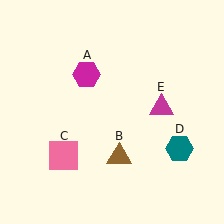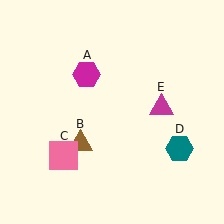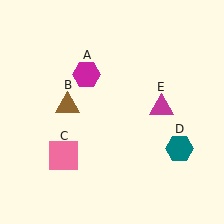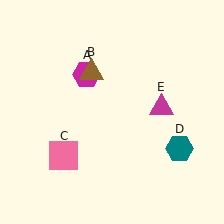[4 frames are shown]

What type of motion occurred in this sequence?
The brown triangle (object B) rotated clockwise around the center of the scene.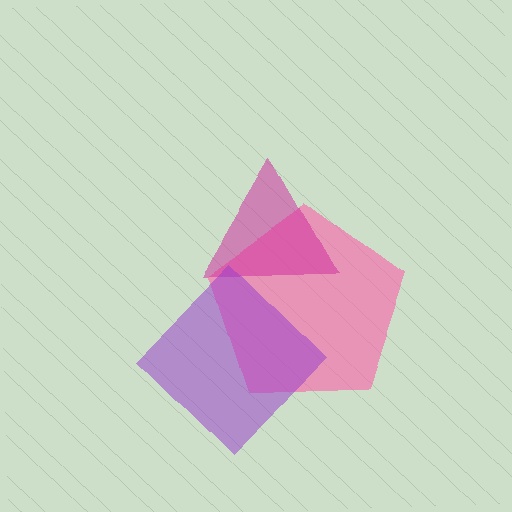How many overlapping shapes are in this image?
There are 3 overlapping shapes in the image.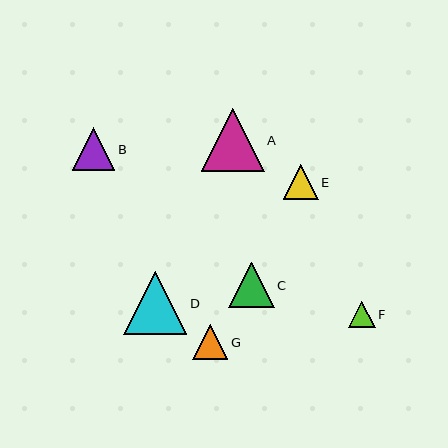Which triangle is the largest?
Triangle D is the largest with a size of approximately 63 pixels.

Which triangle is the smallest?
Triangle F is the smallest with a size of approximately 26 pixels.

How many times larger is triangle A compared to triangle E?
Triangle A is approximately 1.8 times the size of triangle E.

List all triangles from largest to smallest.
From largest to smallest: D, A, C, B, G, E, F.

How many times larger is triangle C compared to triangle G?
Triangle C is approximately 1.3 times the size of triangle G.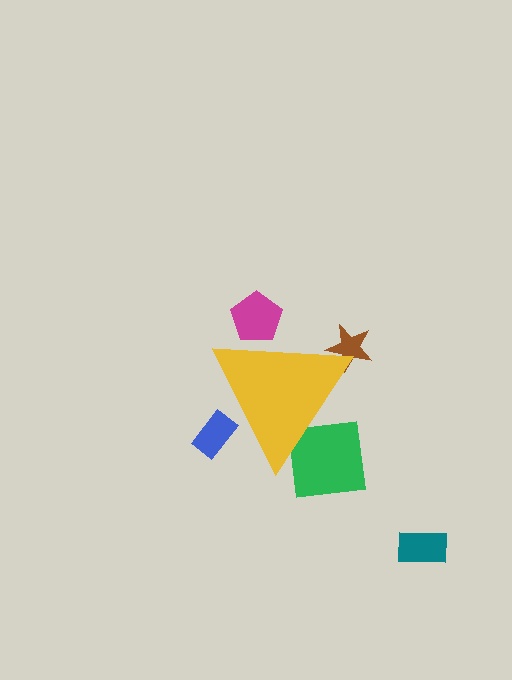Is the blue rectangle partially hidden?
Yes, the blue rectangle is partially hidden behind the yellow triangle.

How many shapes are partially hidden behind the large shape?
4 shapes are partially hidden.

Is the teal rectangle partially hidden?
No, the teal rectangle is fully visible.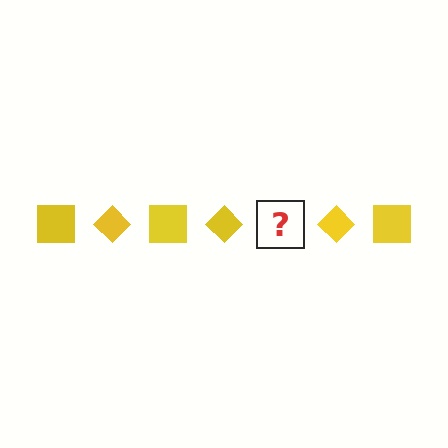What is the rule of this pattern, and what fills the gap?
The rule is that the pattern cycles through square, diamond shapes in yellow. The gap should be filled with a yellow square.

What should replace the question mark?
The question mark should be replaced with a yellow square.